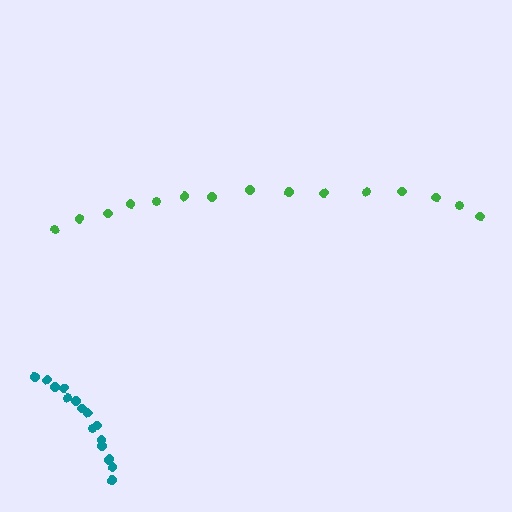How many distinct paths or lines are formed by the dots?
There are 2 distinct paths.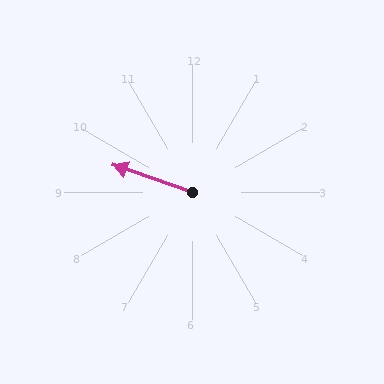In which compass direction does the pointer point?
West.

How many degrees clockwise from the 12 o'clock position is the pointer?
Approximately 289 degrees.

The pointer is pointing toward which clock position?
Roughly 10 o'clock.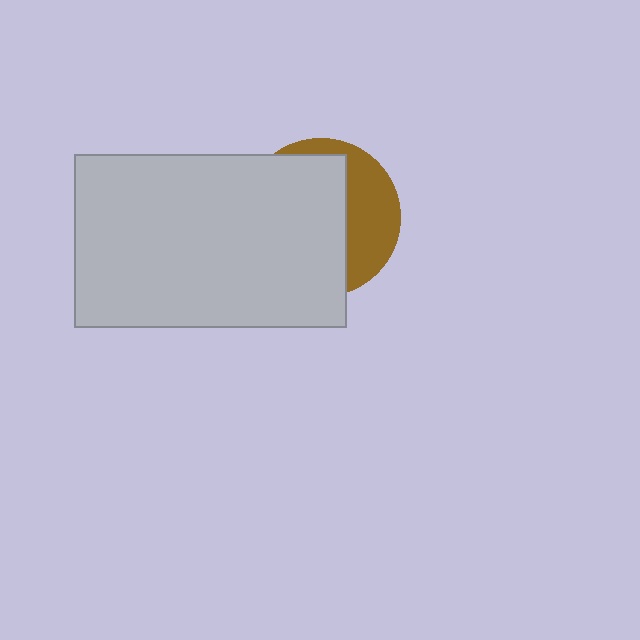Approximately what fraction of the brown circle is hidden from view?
Roughly 66% of the brown circle is hidden behind the light gray rectangle.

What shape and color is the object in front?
The object in front is a light gray rectangle.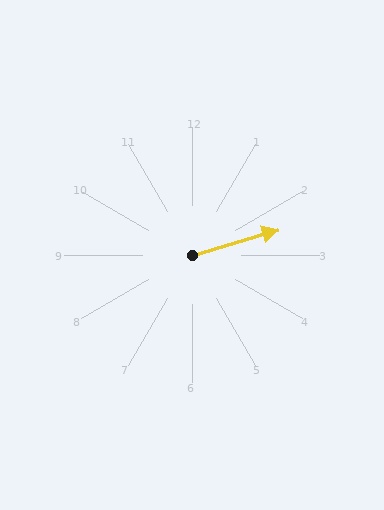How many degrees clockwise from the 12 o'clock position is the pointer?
Approximately 74 degrees.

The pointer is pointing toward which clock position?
Roughly 2 o'clock.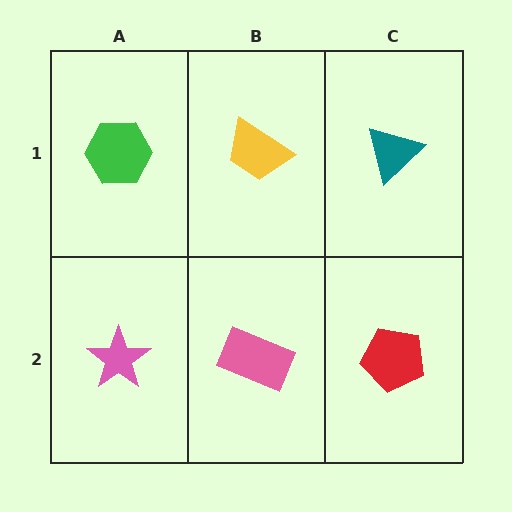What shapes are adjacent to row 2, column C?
A teal triangle (row 1, column C), a pink rectangle (row 2, column B).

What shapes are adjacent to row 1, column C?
A red pentagon (row 2, column C), a yellow trapezoid (row 1, column B).